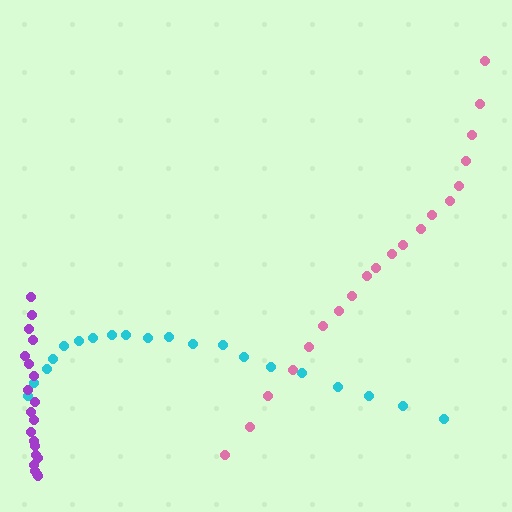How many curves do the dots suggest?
There are 3 distinct paths.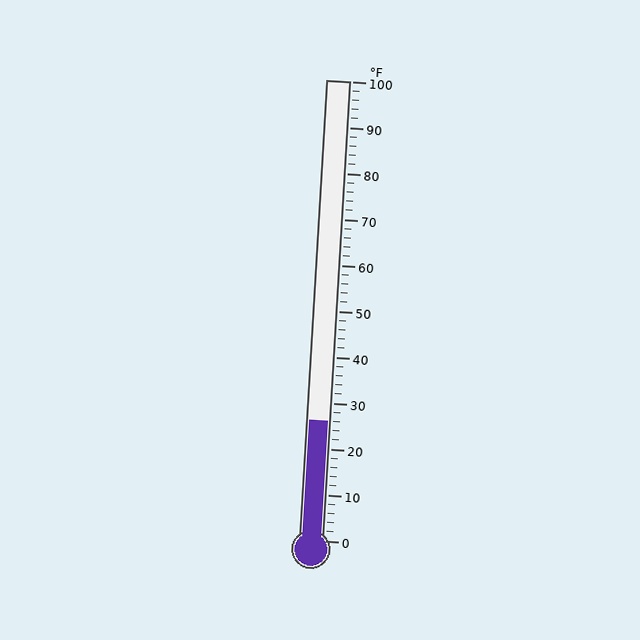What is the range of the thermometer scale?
The thermometer scale ranges from 0°F to 100°F.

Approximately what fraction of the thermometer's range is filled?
The thermometer is filled to approximately 25% of its range.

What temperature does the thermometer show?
The thermometer shows approximately 26°F.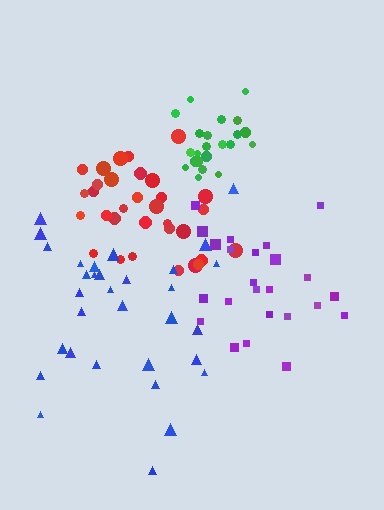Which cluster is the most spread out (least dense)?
Blue.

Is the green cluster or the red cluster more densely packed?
Green.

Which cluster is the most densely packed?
Green.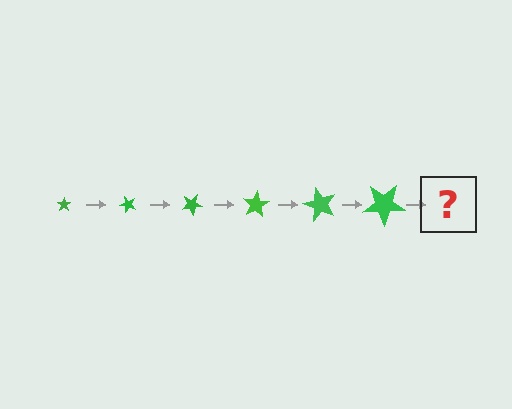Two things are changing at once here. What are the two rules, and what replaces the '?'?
The two rules are that the star grows larger each step and it rotates 50 degrees each step. The '?' should be a star, larger than the previous one and rotated 300 degrees from the start.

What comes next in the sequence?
The next element should be a star, larger than the previous one and rotated 300 degrees from the start.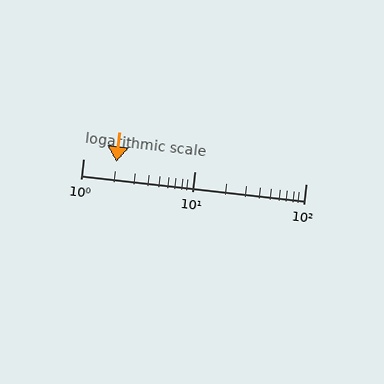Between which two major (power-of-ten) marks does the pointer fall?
The pointer is between 1 and 10.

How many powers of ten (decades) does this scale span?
The scale spans 2 decades, from 1 to 100.